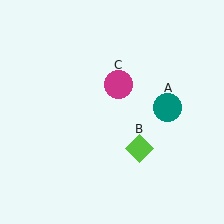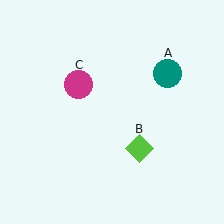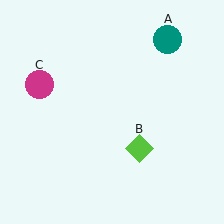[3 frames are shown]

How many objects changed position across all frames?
2 objects changed position: teal circle (object A), magenta circle (object C).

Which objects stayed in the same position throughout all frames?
Lime diamond (object B) remained stationary.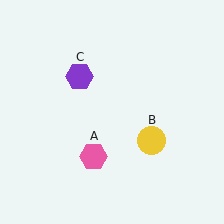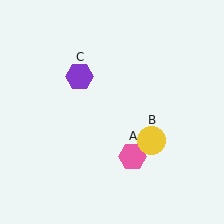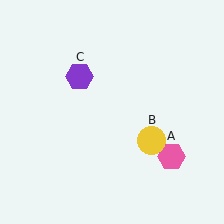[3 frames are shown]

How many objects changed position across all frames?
1 object changed position: pink hexagon (object A).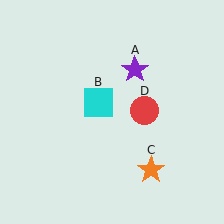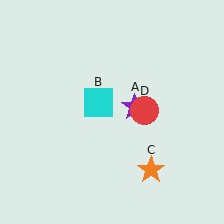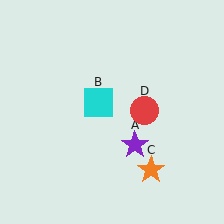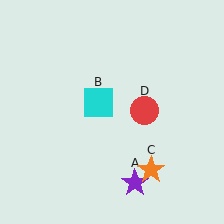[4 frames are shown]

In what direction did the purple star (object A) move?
The purple star (object A) moved down.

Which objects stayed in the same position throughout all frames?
Cyan square (object B) and orange star (object C) and red circle (object D) remained stationary.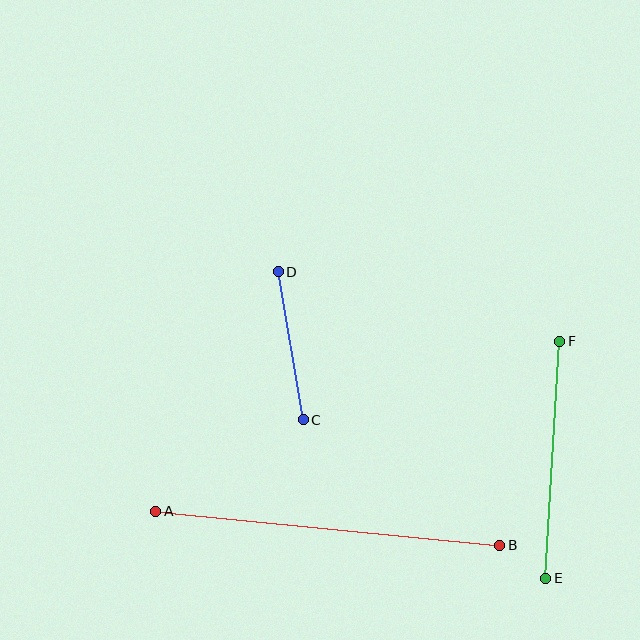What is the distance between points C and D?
The distance is approximately 150 pixels.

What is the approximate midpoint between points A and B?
The midpoint is at approximately (328, 528) pixels.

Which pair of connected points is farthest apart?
Points A and B are farthest apart.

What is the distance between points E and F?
The distance is approximately 238 pixels.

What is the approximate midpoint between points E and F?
The midpoint is at approximately (553, 460) pixels.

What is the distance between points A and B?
The distance is approximately 346 pixels.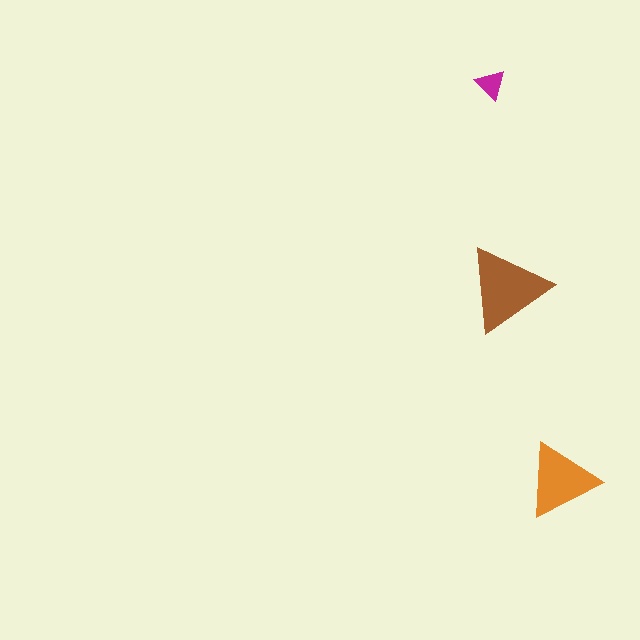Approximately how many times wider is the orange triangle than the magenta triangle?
About 2.5 times wider.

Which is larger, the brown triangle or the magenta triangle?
The brown one.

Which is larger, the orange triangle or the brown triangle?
The brown one.